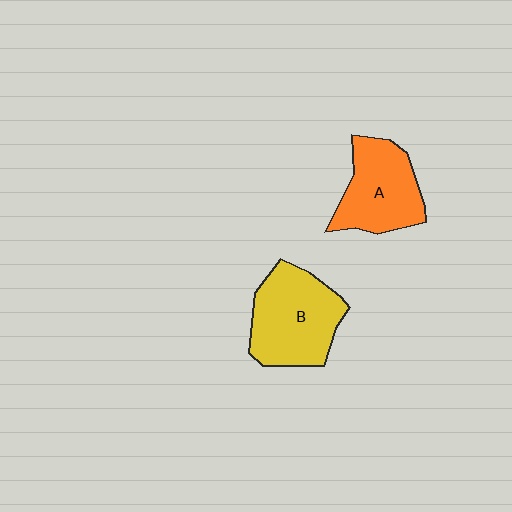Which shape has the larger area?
Shape B (yellow).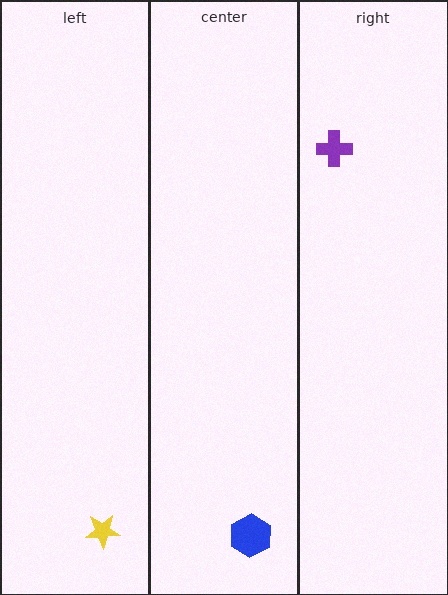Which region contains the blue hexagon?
The center region.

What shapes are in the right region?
The purple cross.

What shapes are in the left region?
The yellow star.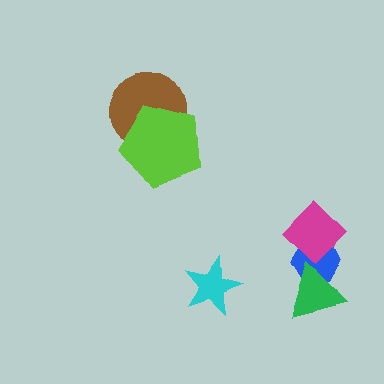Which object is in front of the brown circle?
The lime pentagon is in front of the brown circle.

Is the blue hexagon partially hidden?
Yes, it is partially covered by another shape.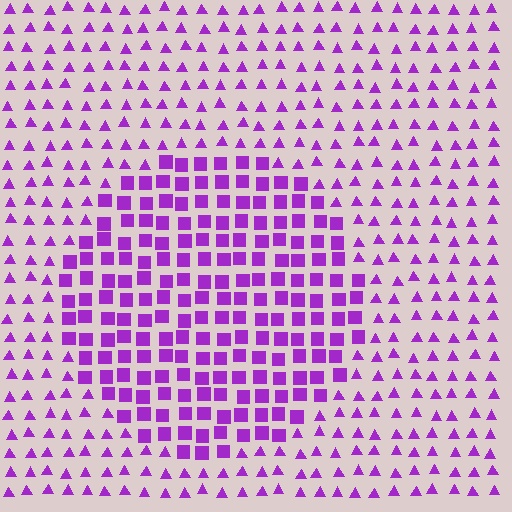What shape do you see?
I see a circle.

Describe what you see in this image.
The image is filled with small purple elements arranged in a uniform grid. A circle-shaped region contains squares, while the surrounding area contains triangles. The boundary is defined purely by the change in element shape.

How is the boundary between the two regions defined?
The boundary is defined by a change in element shape: squares inside vs. triangles outside. All elements share the same color and spacing.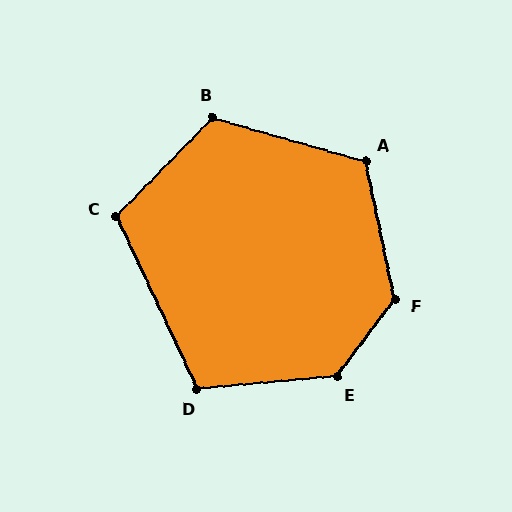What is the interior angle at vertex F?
Approximately 132 degrees (obtuse).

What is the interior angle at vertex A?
Approximately 117 degrees (obtuse).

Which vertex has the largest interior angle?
E, at approximately 132 degrees.